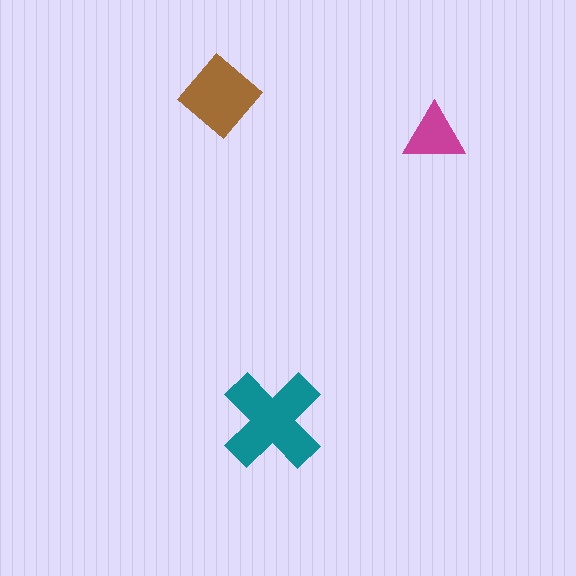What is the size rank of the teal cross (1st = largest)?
1st.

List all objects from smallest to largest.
The magenta triangle, the brown diamond, the teal cross.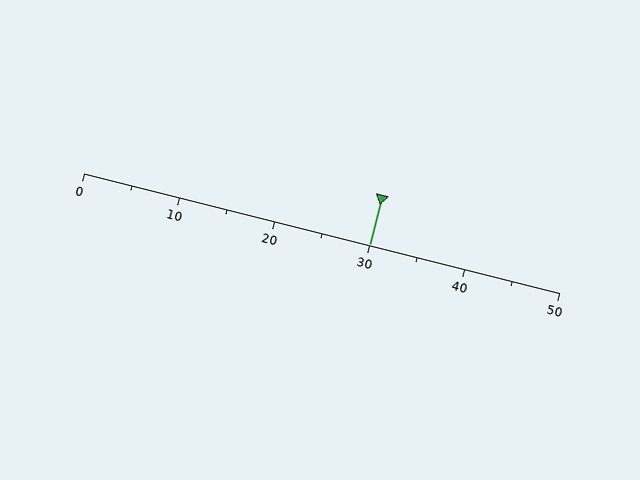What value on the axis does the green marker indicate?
The marker indicates approximately 30.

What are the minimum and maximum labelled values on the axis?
The axis runs from 0 to 50.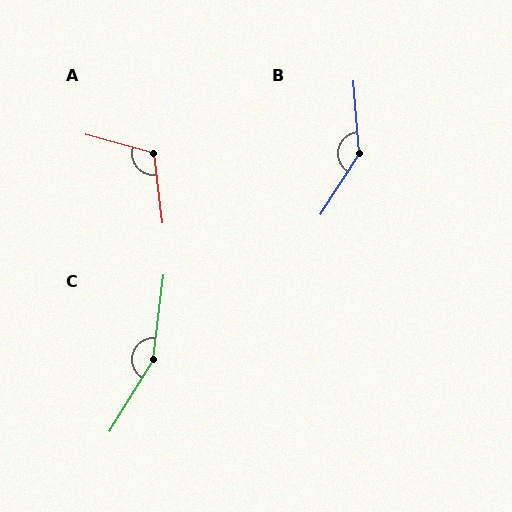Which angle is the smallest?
A, at approximately 112 degrees.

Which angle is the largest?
C, at approximately 155 degrees.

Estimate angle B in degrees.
Approximately 143 degrees.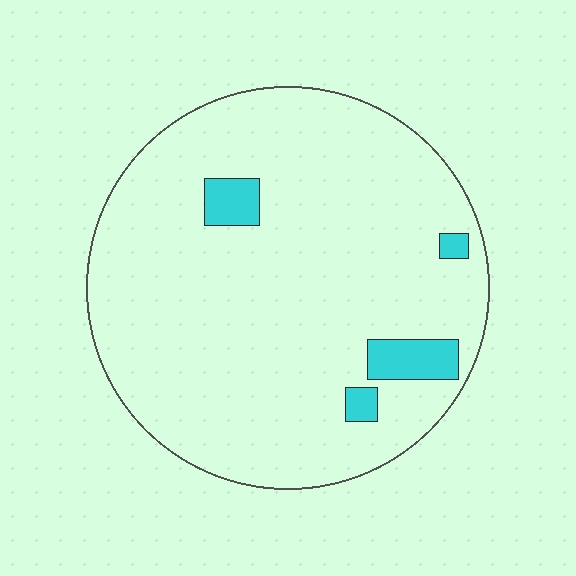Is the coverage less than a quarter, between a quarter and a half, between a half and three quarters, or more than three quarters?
Less than a quarter.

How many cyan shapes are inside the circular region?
4.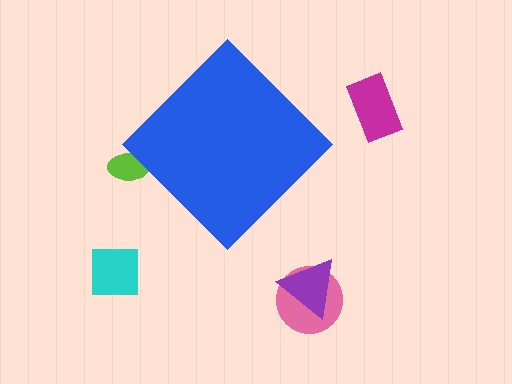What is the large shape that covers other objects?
A blue diamond.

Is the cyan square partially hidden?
No, the cyan square is fully visible.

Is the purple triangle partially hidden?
No, the purple triangle is fully visible.